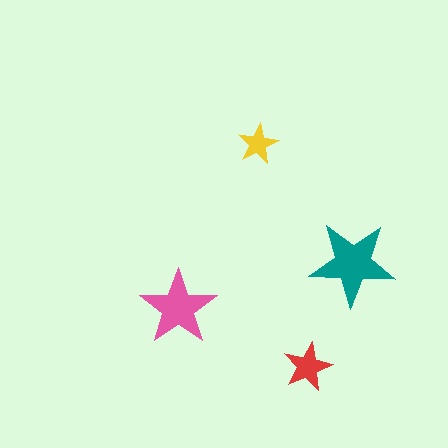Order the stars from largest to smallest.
the teal one, the pink one, the red one, the yellow one.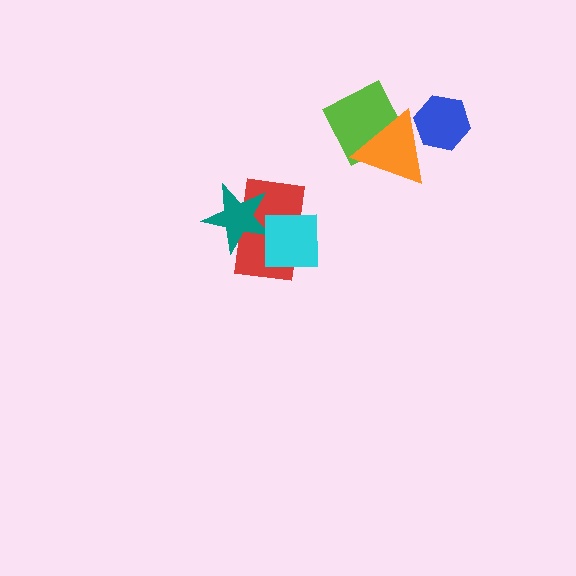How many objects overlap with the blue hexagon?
1 object overlaps with the blue hexagon.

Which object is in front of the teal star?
The cyan square is in front of the teal star.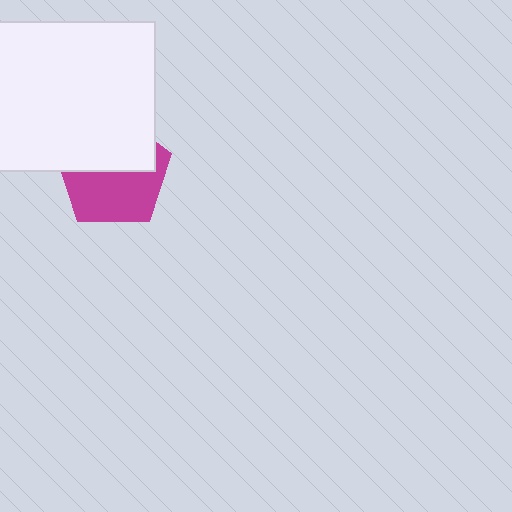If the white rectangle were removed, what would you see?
You would see the complete magenta pentagon.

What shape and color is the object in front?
The object in front is a white rectangle.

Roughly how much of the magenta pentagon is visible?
About half of it is visible (roughly 53%).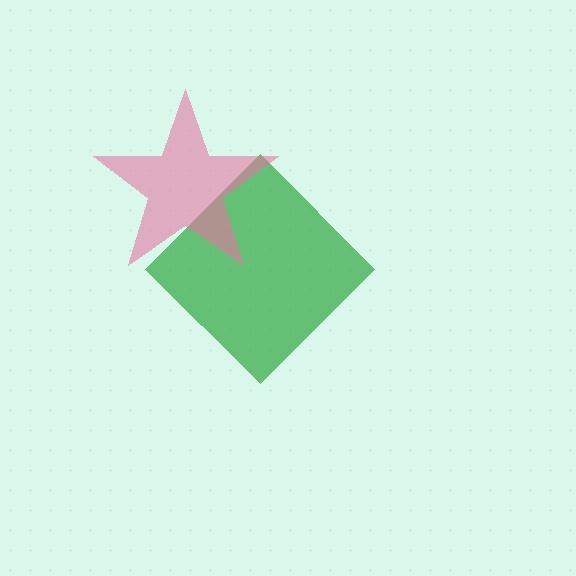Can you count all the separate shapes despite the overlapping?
Yes, there are 2 separate shapes.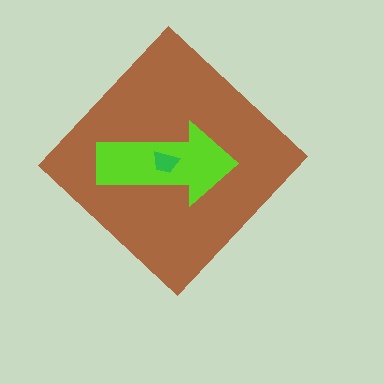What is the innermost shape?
The green trapezoid.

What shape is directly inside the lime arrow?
The green trapezoid.